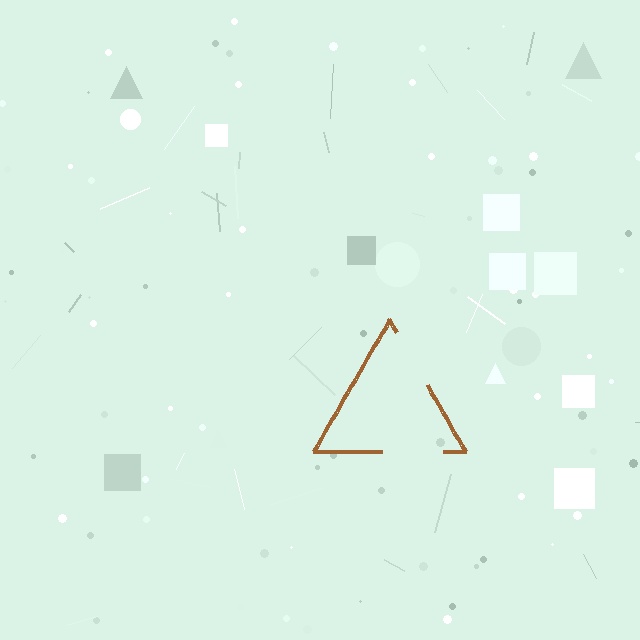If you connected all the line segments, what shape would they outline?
They would outline a triangle.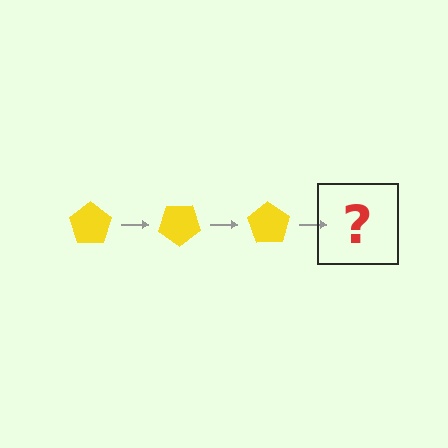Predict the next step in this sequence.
The next step is a yellow pentagon rotated 105 degrees.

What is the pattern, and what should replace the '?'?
The pattern is that the pentagon rotates 35 degrees each step. The '?' should be a yellow pentagon rotated 105 degrees.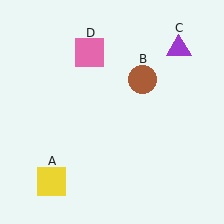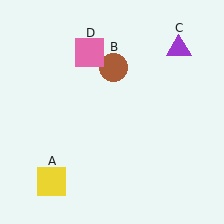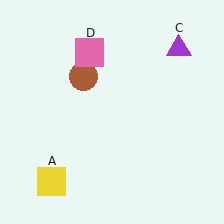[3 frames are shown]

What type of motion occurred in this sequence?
The brown circle (object B) rotated counterclockwise around the center of the scene.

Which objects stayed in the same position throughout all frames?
Yellow square (object A) and purple triangle (object C) and pink square (object D) remained stationary.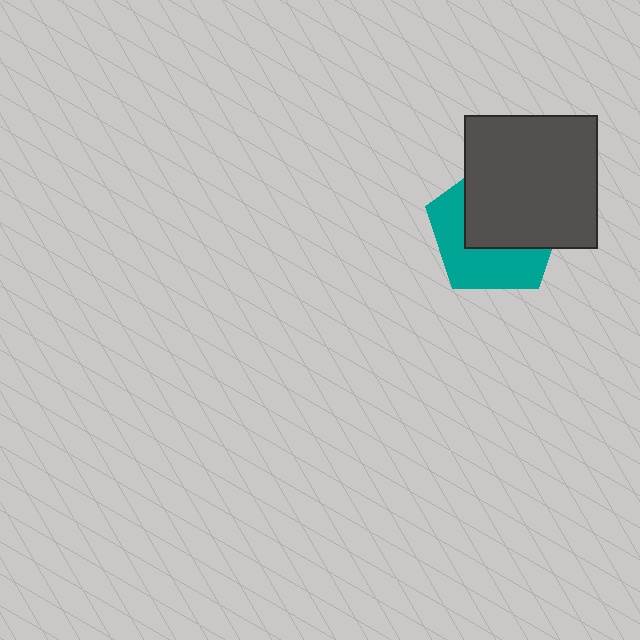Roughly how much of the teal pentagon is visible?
A small part of it is visible (roughly 45%).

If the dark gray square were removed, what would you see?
You would see the complete teal pentagon.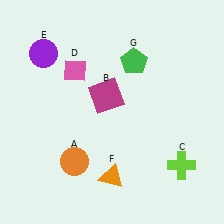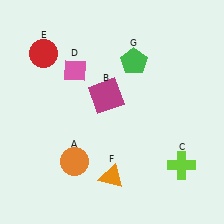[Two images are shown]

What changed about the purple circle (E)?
In Image 1, E is purple. In Image 2, it changed to red.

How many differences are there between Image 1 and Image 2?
There is 1 difference between the two images.